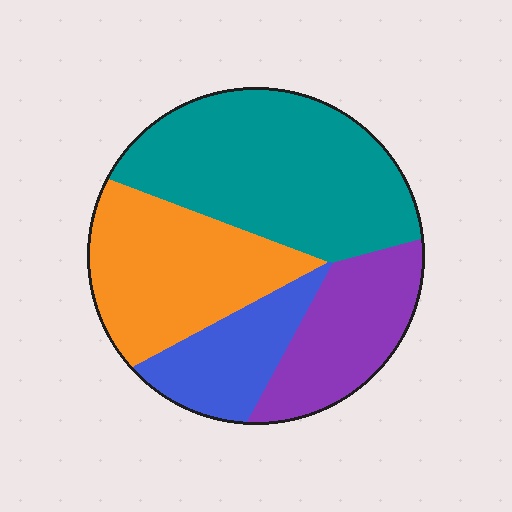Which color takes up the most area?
Teal, at roughly 40%.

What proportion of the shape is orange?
Orange takes up about one quarter (1/4) of the shape.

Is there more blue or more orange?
Orange.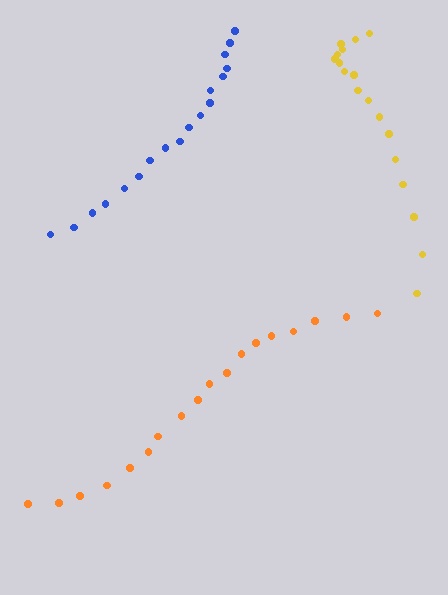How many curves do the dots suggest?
There are 3 distinct paths.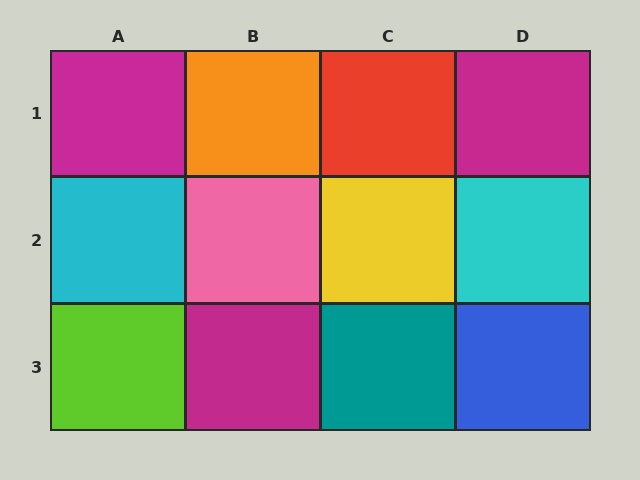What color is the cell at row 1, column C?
Red.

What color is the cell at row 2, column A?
Cyan.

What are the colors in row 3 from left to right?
Lime, magenta, teal, blue.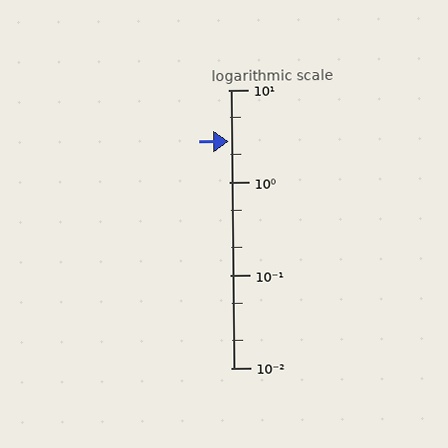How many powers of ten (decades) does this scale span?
The scale spans 3 decades, from 0.01 to 10.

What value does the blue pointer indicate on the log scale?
The pointer indicates approximately 2.8.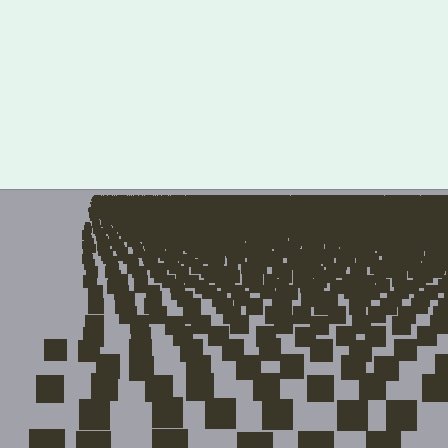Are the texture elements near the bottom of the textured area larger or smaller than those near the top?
Larger. Near the bottom, elements are closer to the viewer and appear at a bigger on-screen size.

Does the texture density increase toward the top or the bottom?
Density increases toward the top.